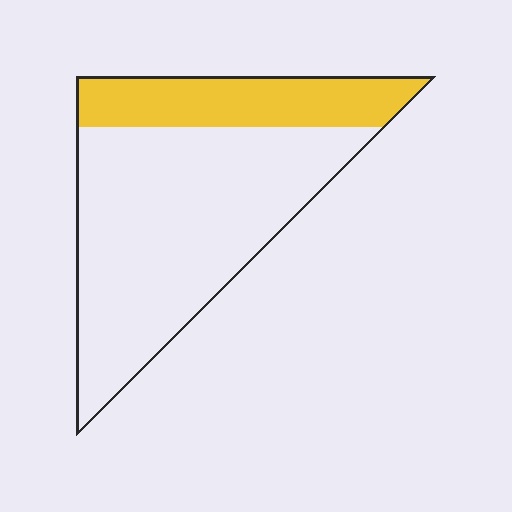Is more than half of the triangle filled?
No.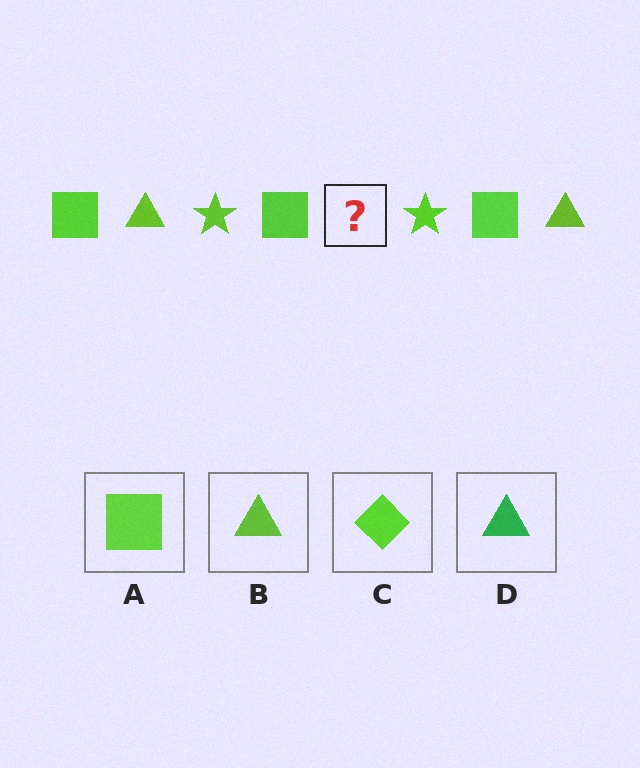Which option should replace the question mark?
Option B.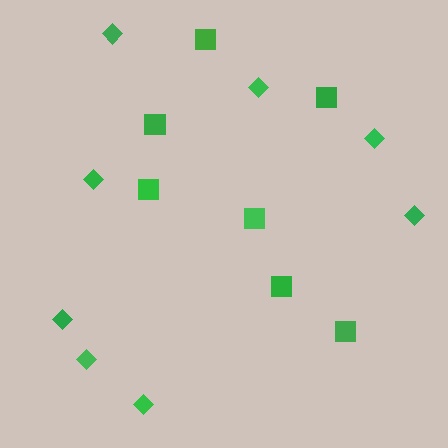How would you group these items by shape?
There are 2 groups: one group of squares (7) and one group of diamonds (8).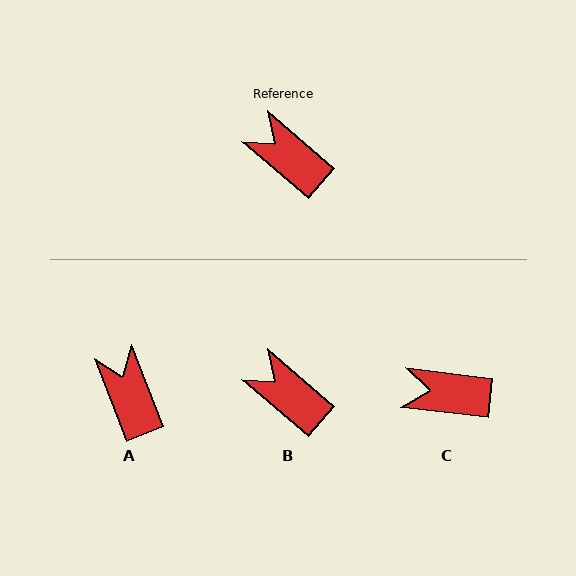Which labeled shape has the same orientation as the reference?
B.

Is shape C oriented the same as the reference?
No, it is off by about 34 degrees.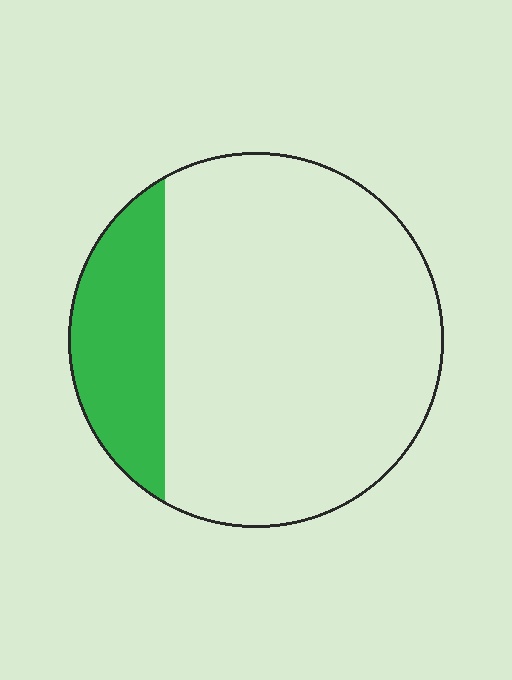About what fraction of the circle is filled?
About one fifth (1/5).